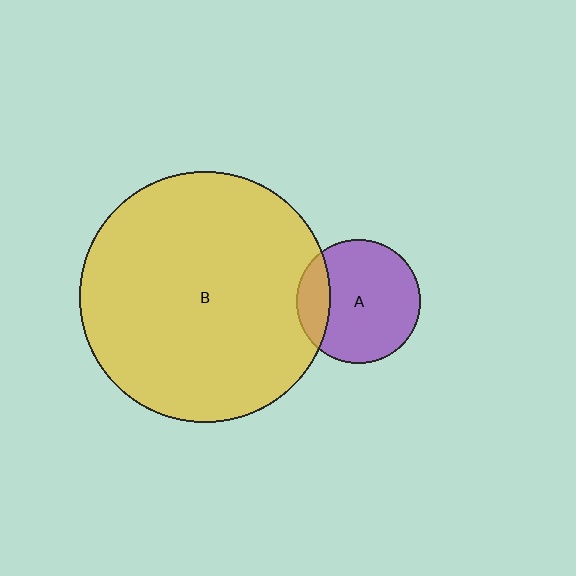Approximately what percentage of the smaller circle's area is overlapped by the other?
Approximately 20%.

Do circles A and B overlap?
Yes.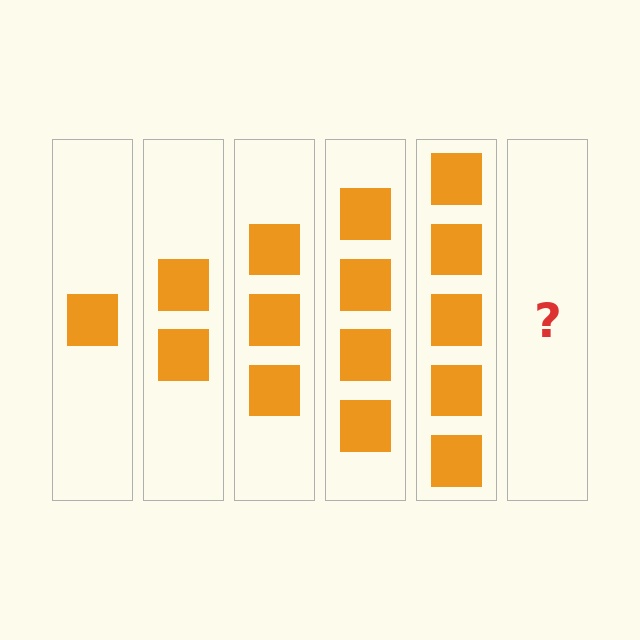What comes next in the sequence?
The next element should be 6 squares.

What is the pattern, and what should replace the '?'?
The pattern is that each step adds one more square. The '?' should be 6 squares.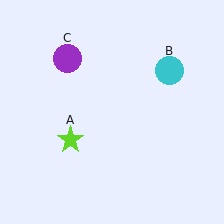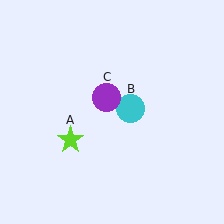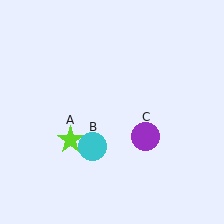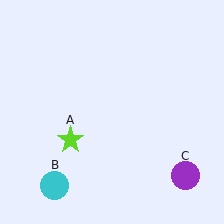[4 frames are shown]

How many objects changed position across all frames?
2 objects changed position: cyan circle (object B), purple circle (object C).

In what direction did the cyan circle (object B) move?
The cyan circle (object B) moved down and to the left.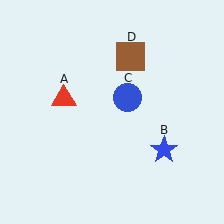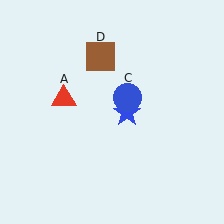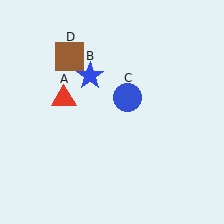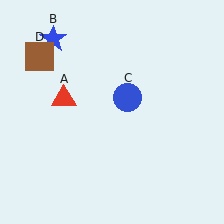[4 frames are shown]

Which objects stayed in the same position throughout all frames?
Red triangle (object A) and blue circle (object C) remained stationary.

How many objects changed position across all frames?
2 objects changed position: blue star (object B), brown square (object D).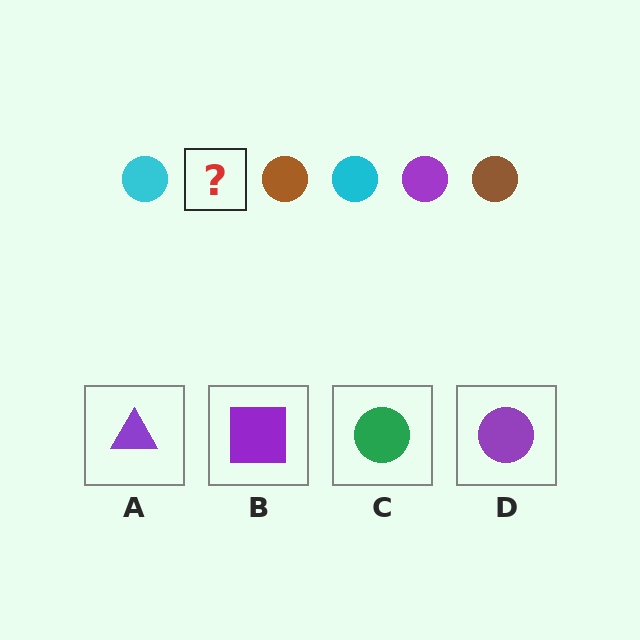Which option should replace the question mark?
Option D.